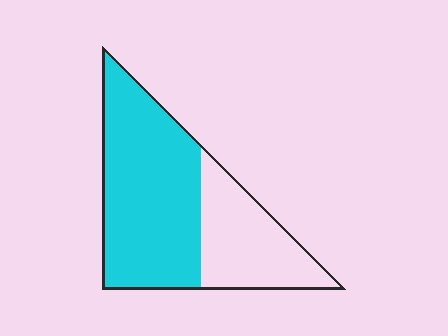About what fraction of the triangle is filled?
About two thirds (2/3).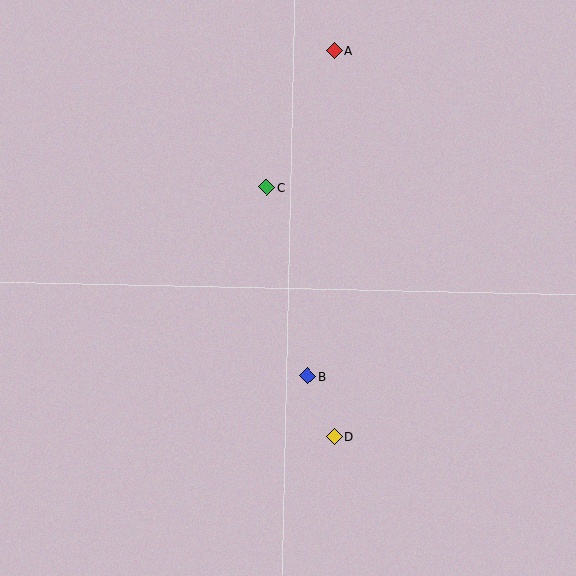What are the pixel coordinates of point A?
Point A is at (334, 51).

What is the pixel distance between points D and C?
The distance between D and C is 259 pixels.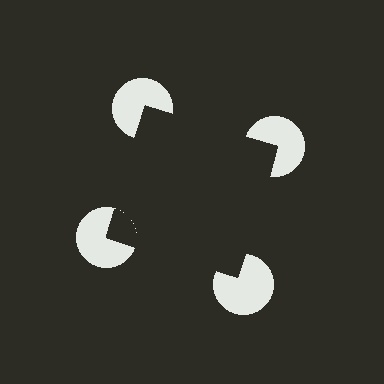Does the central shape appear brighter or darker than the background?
It typically appears slightly darker than the background, even though no actual brightness change is drawn.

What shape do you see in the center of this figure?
An illusory square — its edges are inferred from the aligned wedge cuts in the pac-man discs, not physically drawn.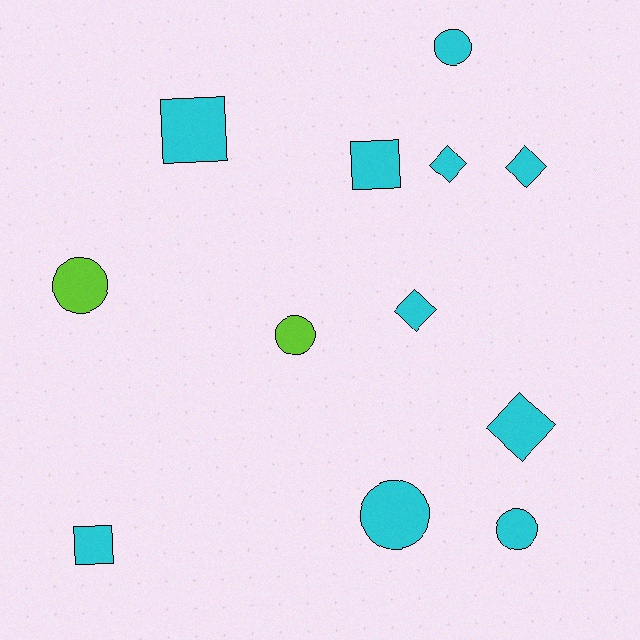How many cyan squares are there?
There are 3 cyan squares.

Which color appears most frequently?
Cyan, with 10 objects.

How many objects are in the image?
There are 12 objects.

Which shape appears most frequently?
Circle, with 5 objects.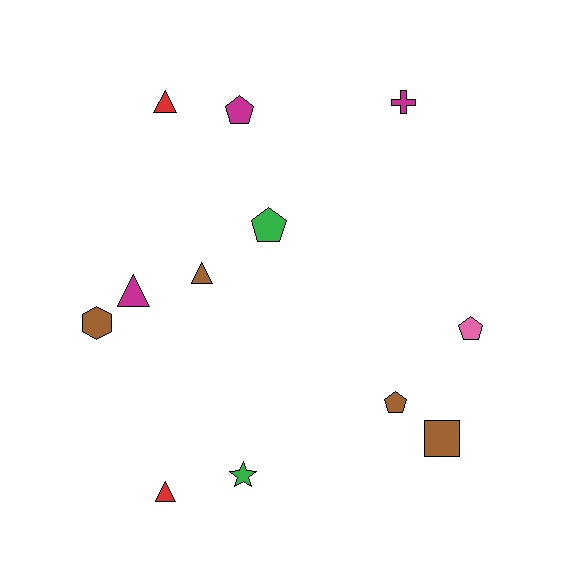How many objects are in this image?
There are 12 objects.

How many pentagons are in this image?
There are 4 pentagons.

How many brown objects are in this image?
There are 4 brown objects.